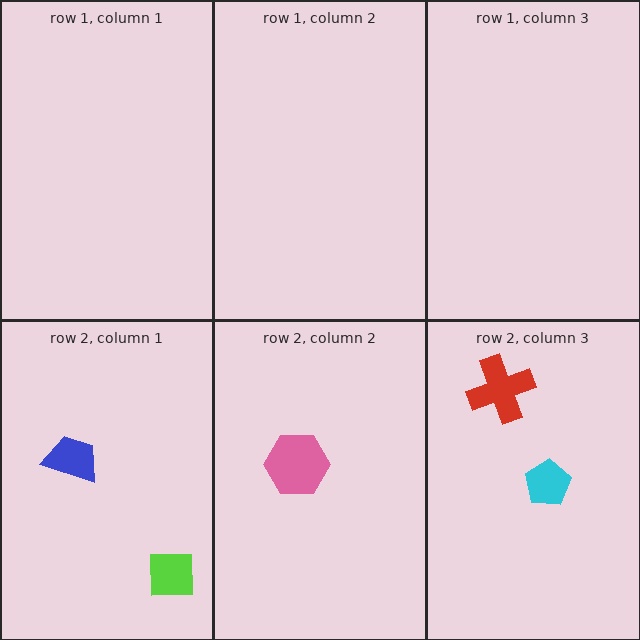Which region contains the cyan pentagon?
The row 2, column 3 region.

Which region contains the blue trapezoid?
The row 2, column 1 region.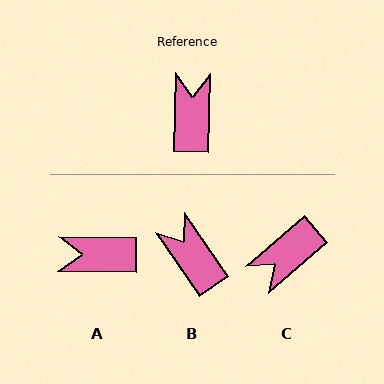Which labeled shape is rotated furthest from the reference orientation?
C, about 132 degrees away.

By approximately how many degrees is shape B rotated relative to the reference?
Approximately 36 degrees counter-clockwise.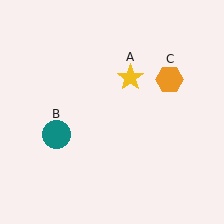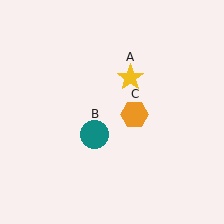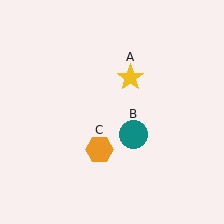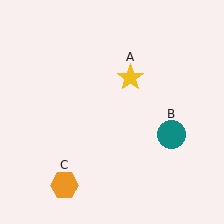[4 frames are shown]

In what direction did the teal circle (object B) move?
The teal circle (object B) moved right.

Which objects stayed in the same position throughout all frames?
Yellow star (object A) remained stationary.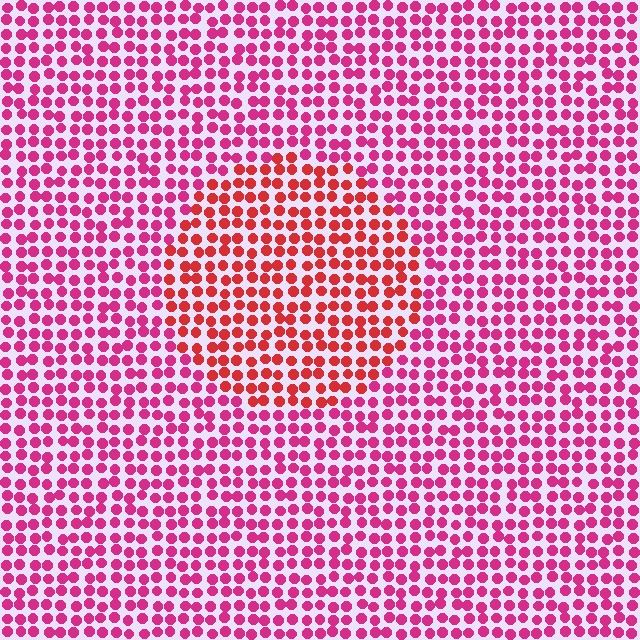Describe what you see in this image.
The image is filled with small magenta elements in a uniform arrangement. A circle-shaped region is visible where the elements are tinted to a slightly different hue, forming a subtle color boundary.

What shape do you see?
I see a circle.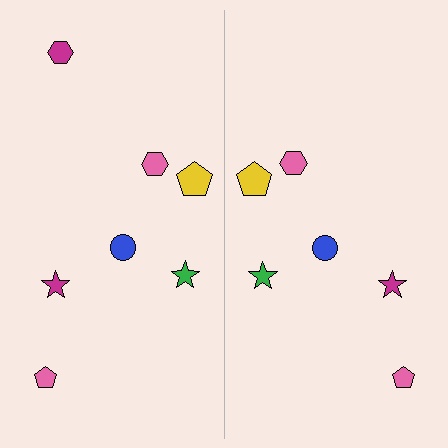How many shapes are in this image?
There are 13 shapes in this image.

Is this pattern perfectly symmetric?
No, the pattern is not perfectly symmetric. A magenta hexagon is missing from the right side.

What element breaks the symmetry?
A magenta hexagon is missing from the right side.